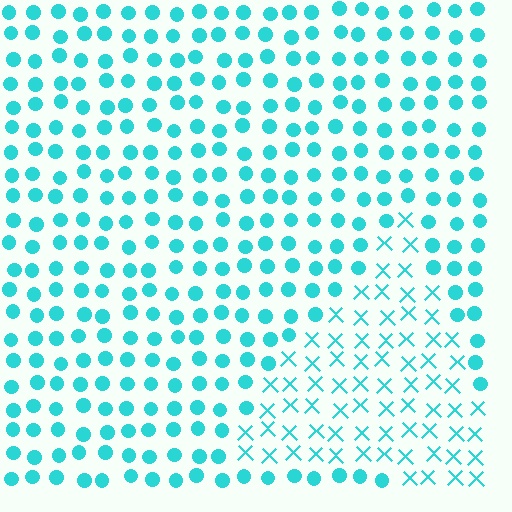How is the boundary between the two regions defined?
The boundary is defined by a change in element shape: X marks inside vs. circles outside. All elements share the same color and spacing.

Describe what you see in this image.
The image is filled with small cyan elements arranged in a uniform grid. A triangle-shaped region contains X marks, while the surrounding area contains circles. The boundary is defined purely by the change in element shape.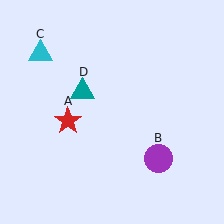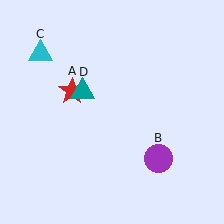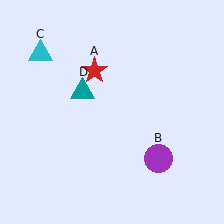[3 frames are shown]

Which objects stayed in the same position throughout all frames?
Purple circle (object B) and cyan triangle (object C) and teal triangle (object D) remained stationary.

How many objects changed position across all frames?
1 object changed position: red star (object A).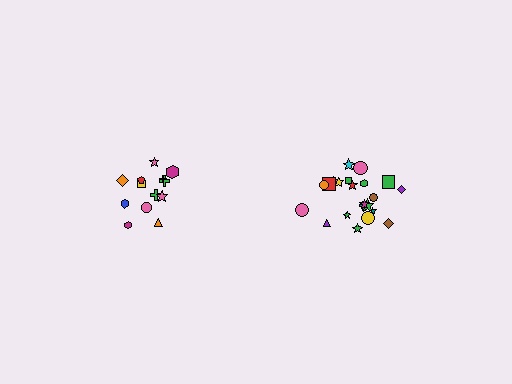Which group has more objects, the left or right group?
The right group.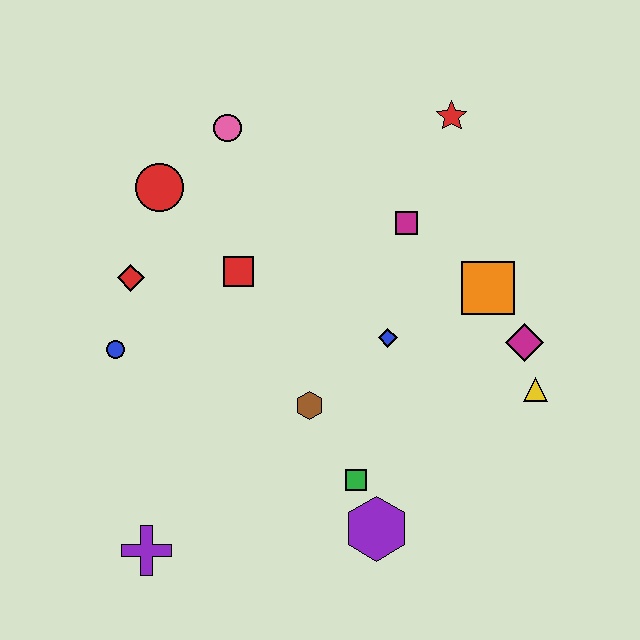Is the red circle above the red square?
Yes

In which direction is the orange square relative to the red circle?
The orange square is to the right of the red circle.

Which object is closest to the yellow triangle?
The magenta diamond is closest to the yellow triangle.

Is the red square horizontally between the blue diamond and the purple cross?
Yes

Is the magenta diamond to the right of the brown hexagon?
Yes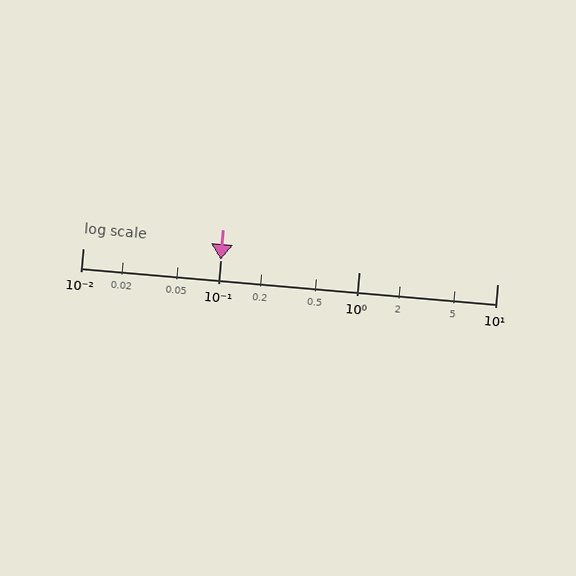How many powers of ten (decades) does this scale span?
The scale spans 3 decades, from 0.01 to 10.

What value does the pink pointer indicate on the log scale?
The pointer indicates approximately 0.099.